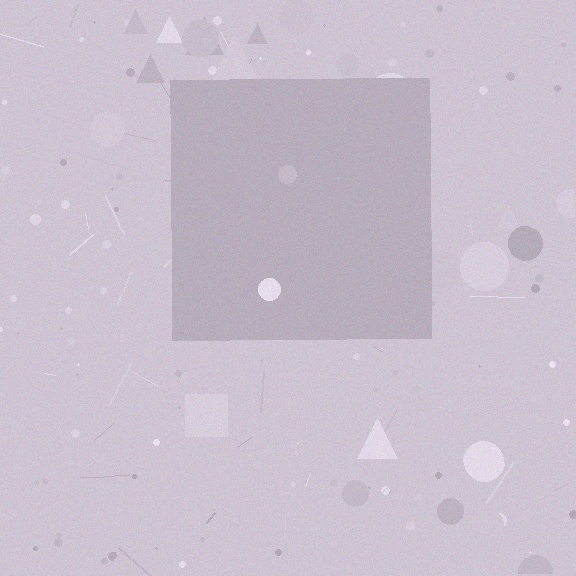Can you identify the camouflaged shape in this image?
The camouflaged shape is a square.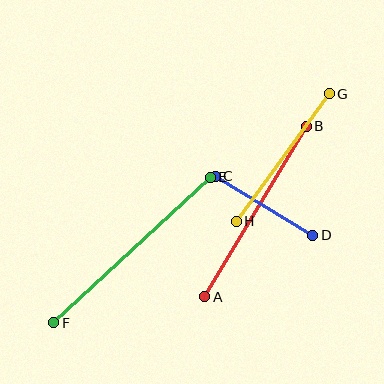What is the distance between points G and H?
The distance is approximately 158 pixels.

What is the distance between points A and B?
The distance is approximately 199 pixels.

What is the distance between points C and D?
The distance is approximately 114 pixels.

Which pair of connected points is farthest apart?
Points E and F are farthest apart.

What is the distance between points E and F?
The distance is approximately 214 pixels.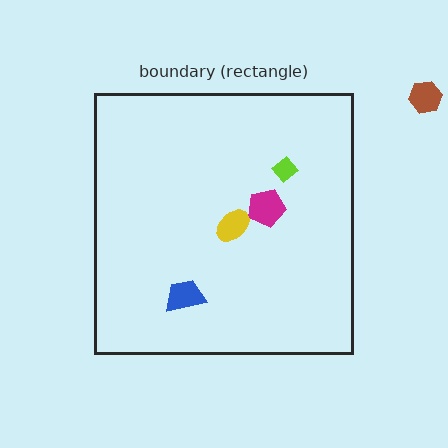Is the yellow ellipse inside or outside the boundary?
Inside.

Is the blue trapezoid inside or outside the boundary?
Inside.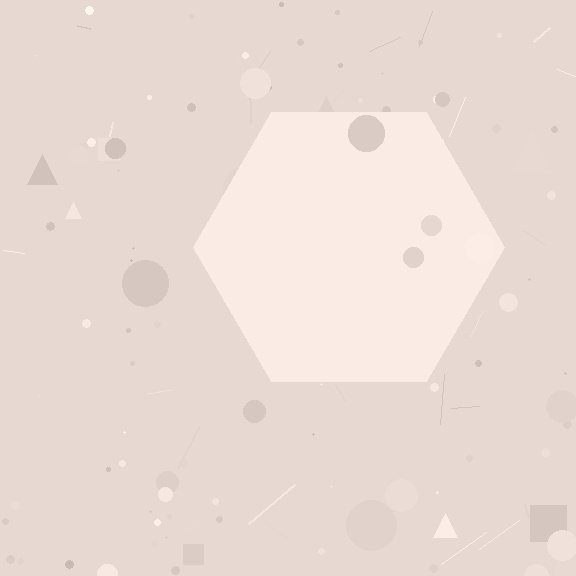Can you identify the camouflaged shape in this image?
The camouflaged shape is a hexagon.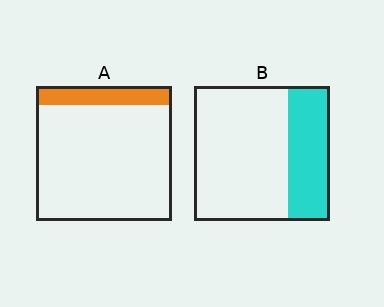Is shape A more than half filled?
No.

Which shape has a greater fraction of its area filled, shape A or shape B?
Shape B.